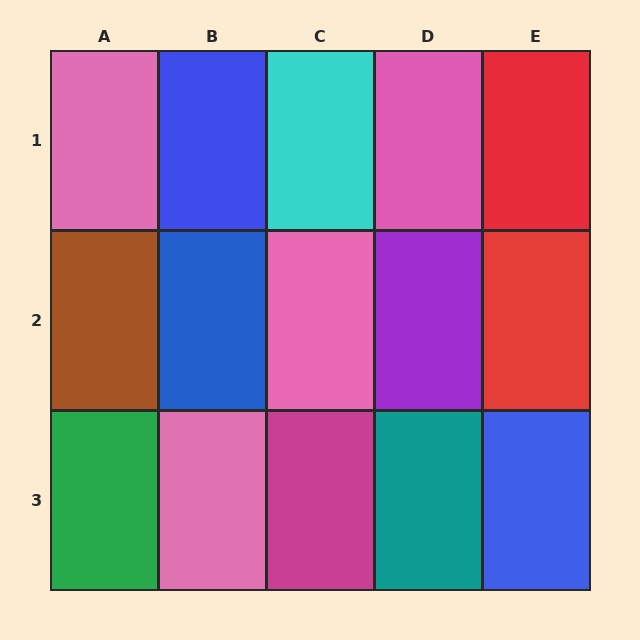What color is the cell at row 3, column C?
Magenta.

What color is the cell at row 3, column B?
Pink.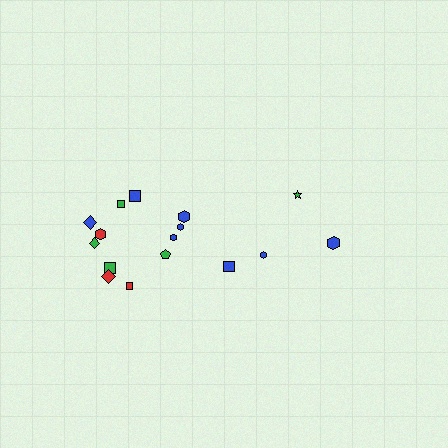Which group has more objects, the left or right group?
The left group.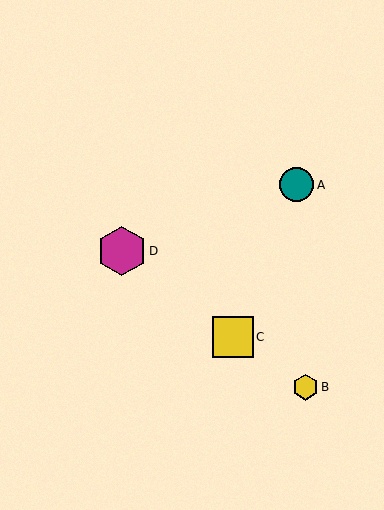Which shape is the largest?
The magenta hexagon (labeled D) is the largest.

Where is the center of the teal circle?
The center of the teal circle is at (297, 185).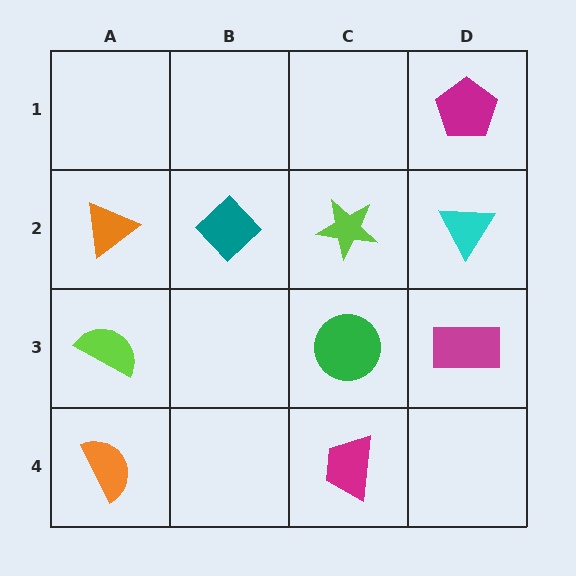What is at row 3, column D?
A magenta rectangle.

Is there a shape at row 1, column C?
No, that cell is empty.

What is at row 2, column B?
A teal diamond.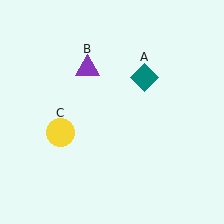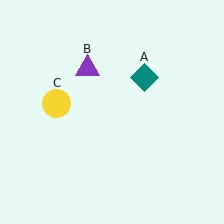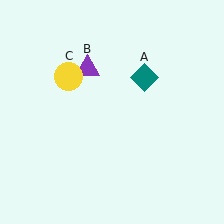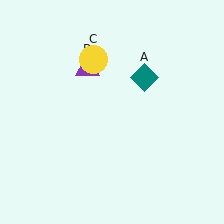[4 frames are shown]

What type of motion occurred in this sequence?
The yellow circle (object C) rotated clockwise around the center of the scene.